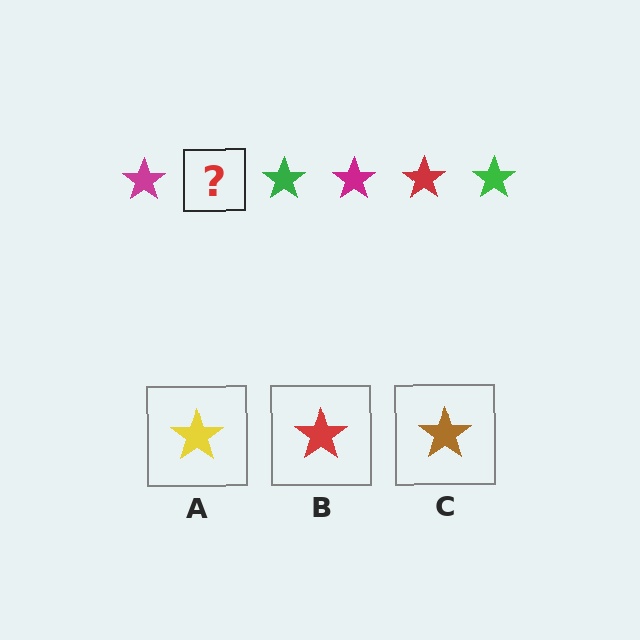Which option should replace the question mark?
Option B.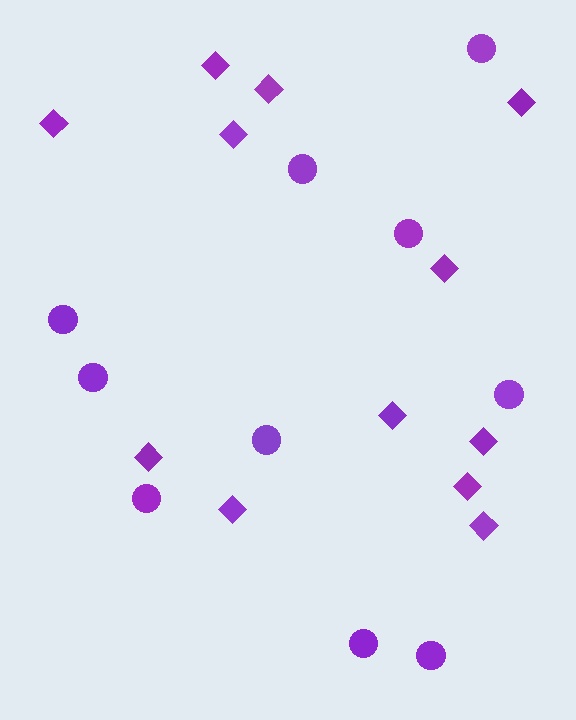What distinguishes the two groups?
There are 2 groups: one group of diamonds (12) and one group of circles (10).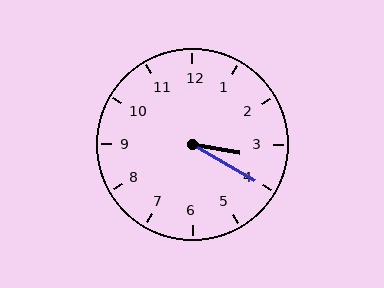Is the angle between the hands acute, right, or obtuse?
It is acute.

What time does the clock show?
3:20.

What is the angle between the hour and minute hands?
Approximately 20 degrees.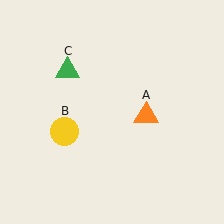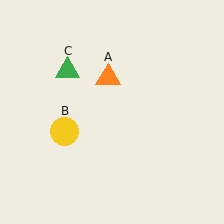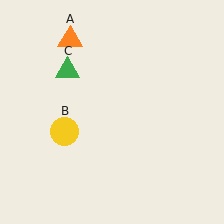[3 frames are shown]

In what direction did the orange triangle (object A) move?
The orange triangle (object A) moved up and to the left.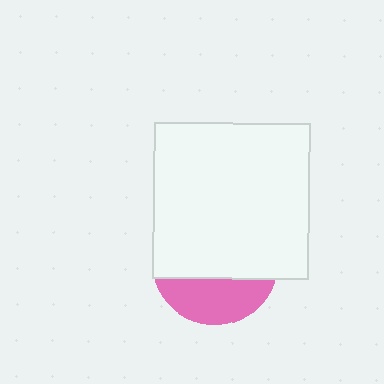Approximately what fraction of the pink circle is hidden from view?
Roughly 67% of the pink circle is hidden behind the white square.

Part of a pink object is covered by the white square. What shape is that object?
It is a circle.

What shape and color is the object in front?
The object in front is a white square.